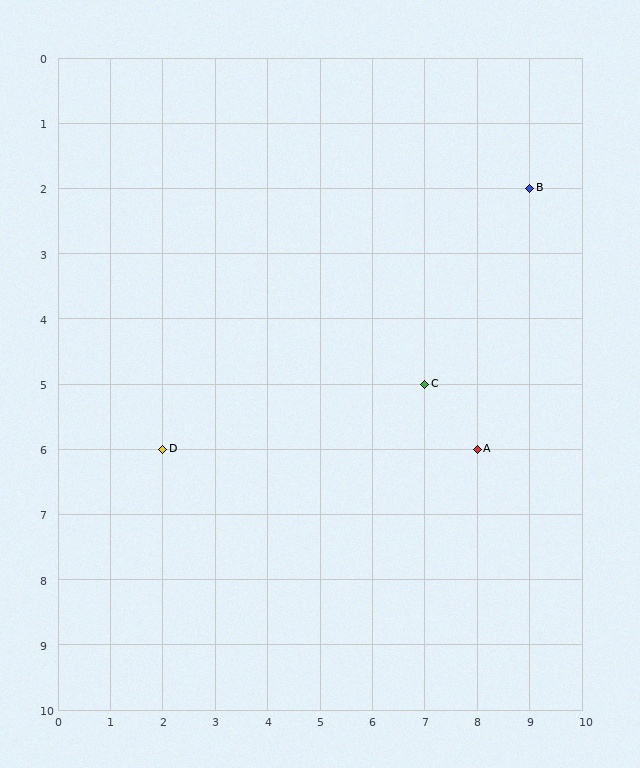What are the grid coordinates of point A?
Point A is at grid coordinates (8, 6).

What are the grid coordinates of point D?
Point D is at grid coordinates (2, 6).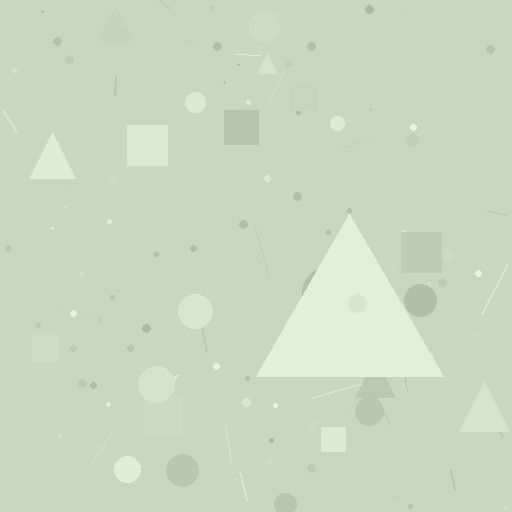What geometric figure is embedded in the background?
A triangle is embedded in the background.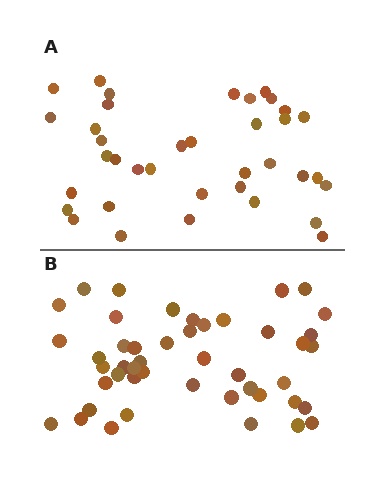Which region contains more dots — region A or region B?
Region B (the bottom region) has more dots.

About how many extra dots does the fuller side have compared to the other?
Region B has roughly 8 or so more dots than region A.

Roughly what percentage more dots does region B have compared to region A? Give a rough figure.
About 25% more.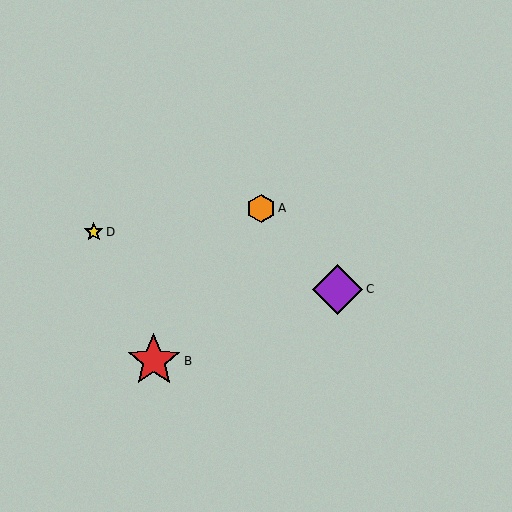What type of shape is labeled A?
Shape A is an orange hexagon.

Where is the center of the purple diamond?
The center of the purple diamond is at (338, 289).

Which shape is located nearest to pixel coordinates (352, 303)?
The purple diamond (labeled C) at (338, 289) is nearest to that location.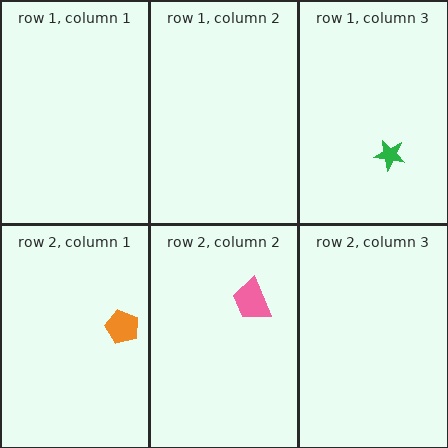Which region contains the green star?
The row 1, column 3 region.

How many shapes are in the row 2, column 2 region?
1.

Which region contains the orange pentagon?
The row 2, column 1 region.